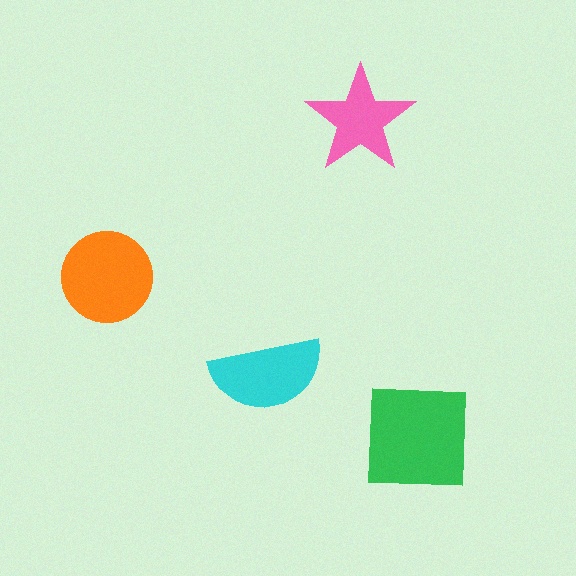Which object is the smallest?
The pink star.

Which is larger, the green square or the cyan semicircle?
The green square.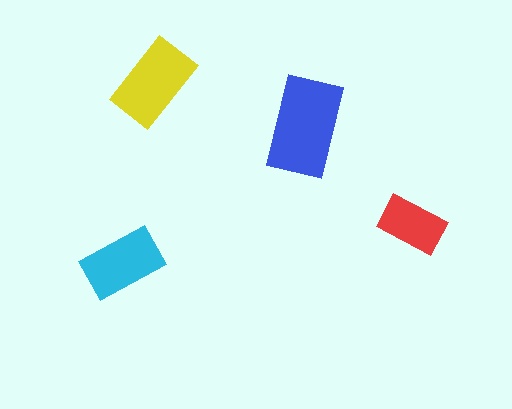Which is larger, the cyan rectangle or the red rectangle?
The cyan one.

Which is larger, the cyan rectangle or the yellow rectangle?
The yellow one.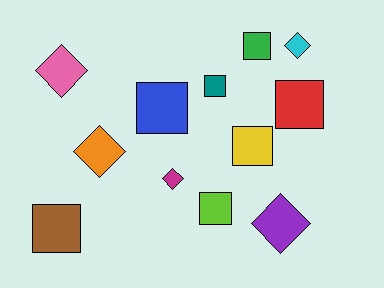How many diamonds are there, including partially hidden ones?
There are 5 diamonds.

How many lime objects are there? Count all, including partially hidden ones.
There is 1 lime object.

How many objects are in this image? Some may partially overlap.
There are 12 objects.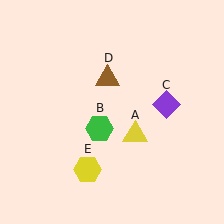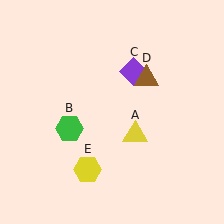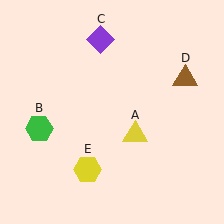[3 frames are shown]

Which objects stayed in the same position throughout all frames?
Yellow triangle (object A) and yellow hexagon (object E) remained stationary.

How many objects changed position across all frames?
3 objects changed position: green hexagon (object B), purple diamond (object C), brown triangle (object D).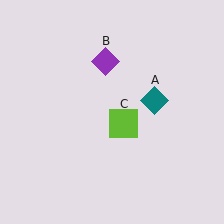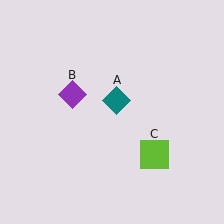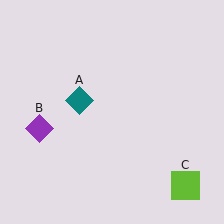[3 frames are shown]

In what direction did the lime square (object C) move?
The lime square (object C) moved down and to the right.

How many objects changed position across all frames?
3 objects changed position: teal diamond (object A), purple diamond (object B), lime square (object C).